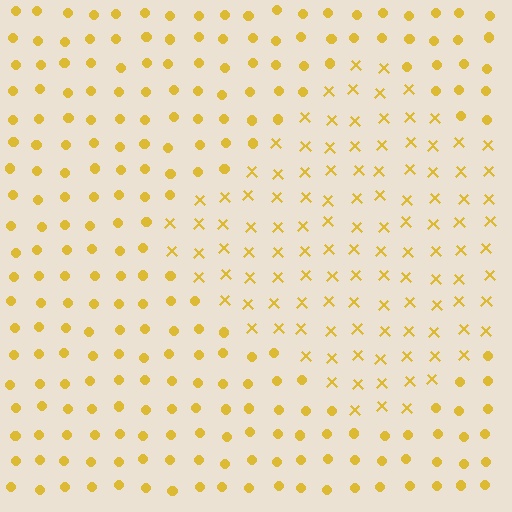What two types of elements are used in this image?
The image uses X marks inside the diamond region and circles outside it.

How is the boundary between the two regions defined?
The boundary is defined by a change in element shape: X marks inside vs. circles outside. All elements share the same color and spacing.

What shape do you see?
I see a diamond.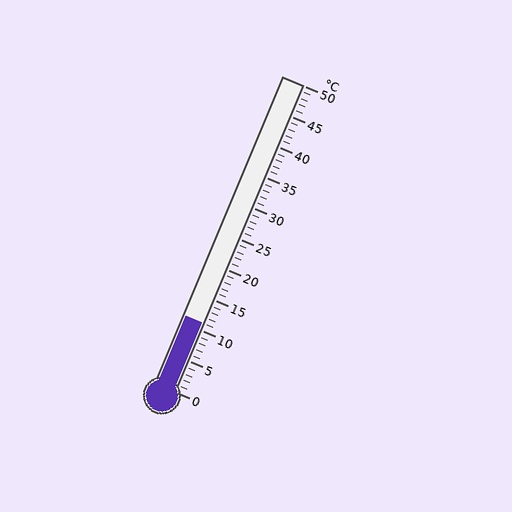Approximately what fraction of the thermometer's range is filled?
The thermometer is filled to approximately 20% of its range.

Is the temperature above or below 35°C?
The temperature is below 35°C.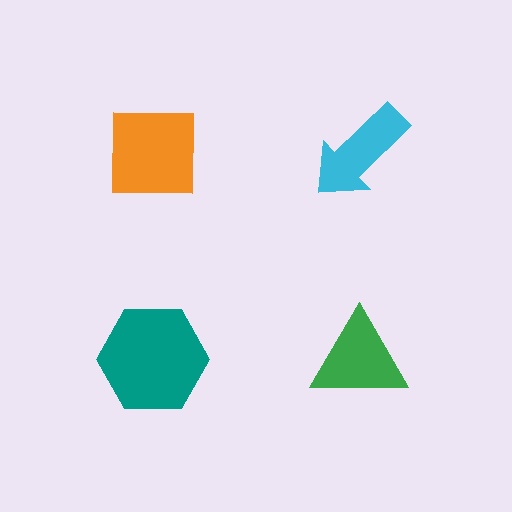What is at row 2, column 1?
A teal hexagon.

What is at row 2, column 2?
A green triangle.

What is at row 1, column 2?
A cyan arrow.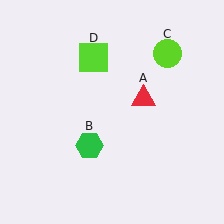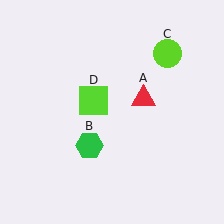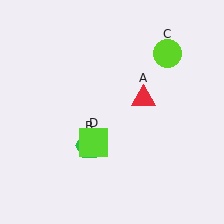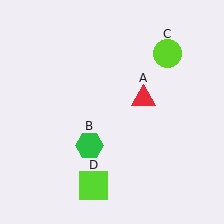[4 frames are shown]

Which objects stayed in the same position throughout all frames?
Red triangle (object A) and green hexagon (object B) and lime circle (object C) remained stationary.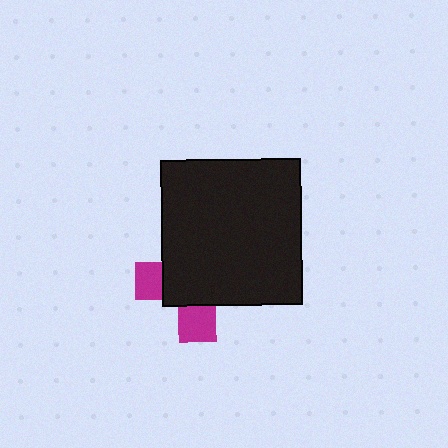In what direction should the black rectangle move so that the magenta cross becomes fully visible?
The black rectangle should move toward the upper-right. That is the shortest direction to clear the overlap and leave the magenta cross fully visible.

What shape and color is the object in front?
The object in front is a black rectangle.